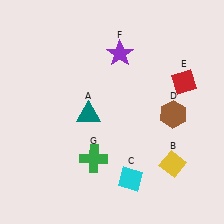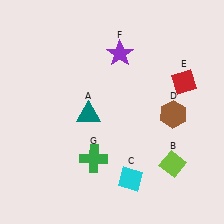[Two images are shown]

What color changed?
The diamond (B) changed from yellow in Image 1 to lime in Image 2.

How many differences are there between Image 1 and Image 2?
There is 1 difference between the two images.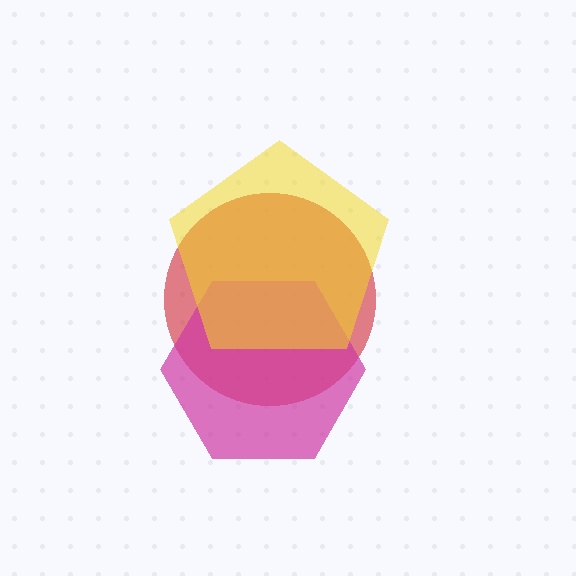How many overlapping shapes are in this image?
There are 3 overlapping shapes in the image.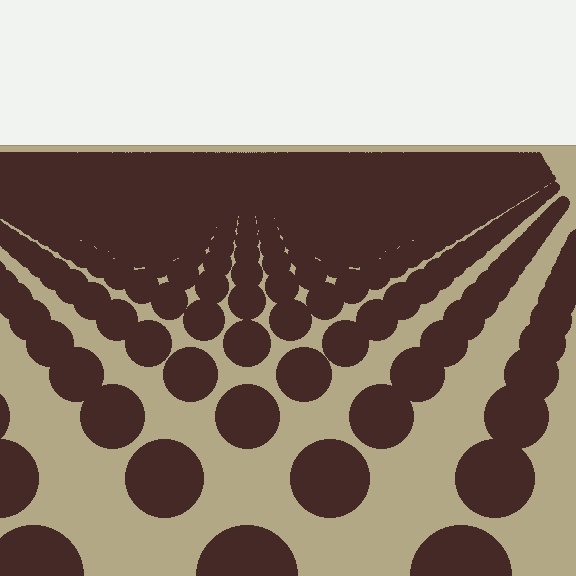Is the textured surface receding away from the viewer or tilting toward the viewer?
The surface is receding away from the viewer. Texture elements get smaller and denser toward the top.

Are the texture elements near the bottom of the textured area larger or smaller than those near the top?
Larger. Near the bottom, elements are closer to the viewer and appear at a bigger on-screen size.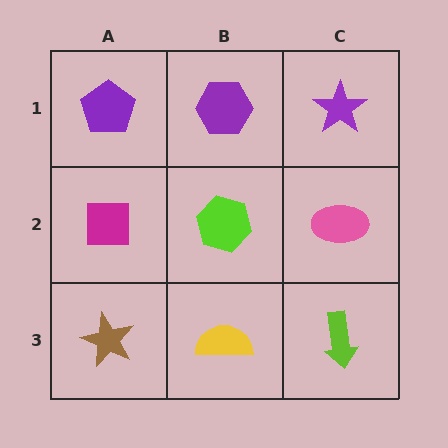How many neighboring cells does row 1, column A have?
2.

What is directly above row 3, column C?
A pink ellipse.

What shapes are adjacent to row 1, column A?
A magenta square (row 2, column A), a purple hexagon (row 1, column B).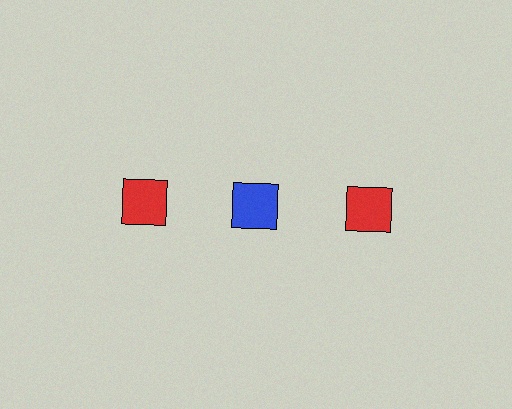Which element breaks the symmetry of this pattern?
The blue square in the top row, second from left column breaks the symmetry. All other shapes are red squares.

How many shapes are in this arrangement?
There are 3 shapes arranged in a grid pattern.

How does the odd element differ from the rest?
It has a different color: blue instead of red.